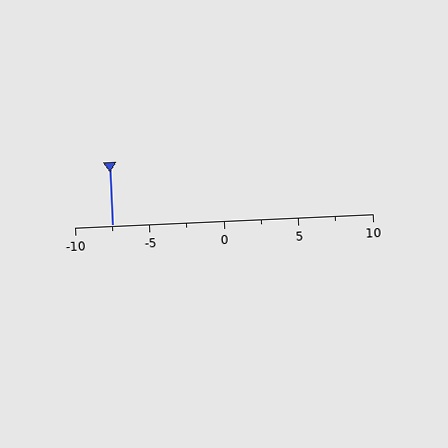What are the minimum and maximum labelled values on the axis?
The axis runs from -10 to 10.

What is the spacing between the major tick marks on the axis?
The major ticks are spaced 5 apart.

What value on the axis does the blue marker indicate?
The marker indicates approximately -7.5.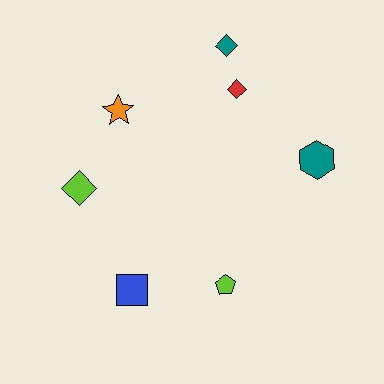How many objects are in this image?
There are 7 objects.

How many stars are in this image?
There is 1 star.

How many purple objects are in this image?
There are no purple objects.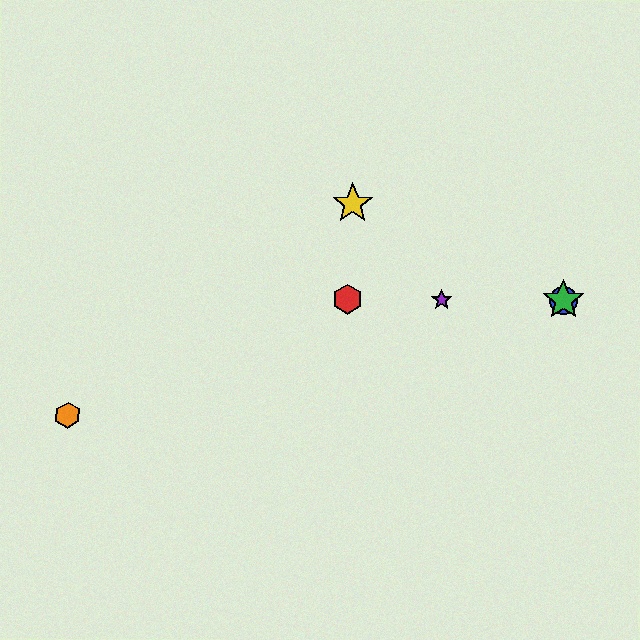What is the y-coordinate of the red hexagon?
The red hexagon is at y≈299.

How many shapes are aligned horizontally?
4 shapes (the red hexagon, the blue circle, the green star, the purple star) are aligned horizontally.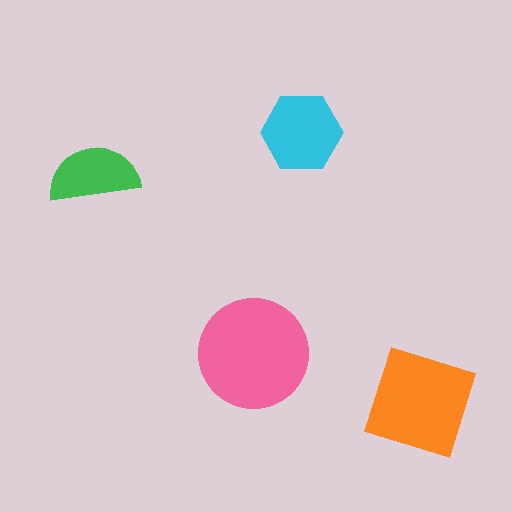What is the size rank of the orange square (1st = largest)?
2nd.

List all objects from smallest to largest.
The green semicircle, the cyan hexagon, the orange square, the pink circle.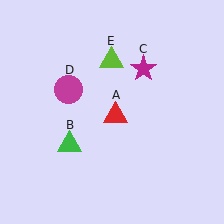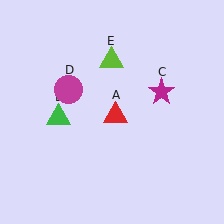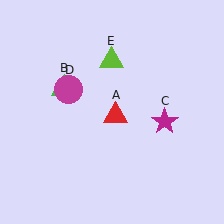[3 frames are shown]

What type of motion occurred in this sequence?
The green triangle (object B), magenta star (object C) rotated clockwise around the center of the scene.